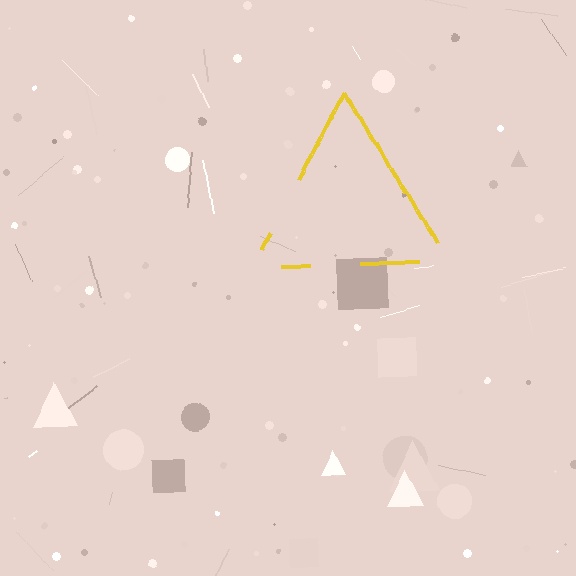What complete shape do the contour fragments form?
The contour fragments form a triangle.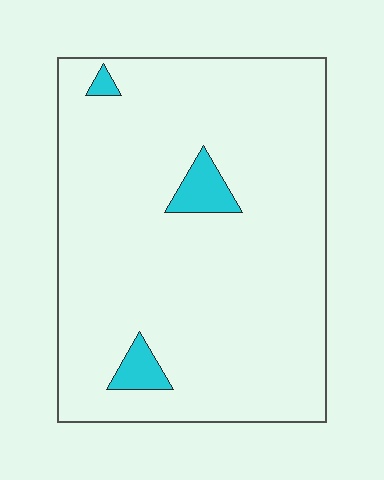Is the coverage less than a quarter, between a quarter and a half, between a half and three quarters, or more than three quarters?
Less than a quarter.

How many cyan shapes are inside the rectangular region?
3.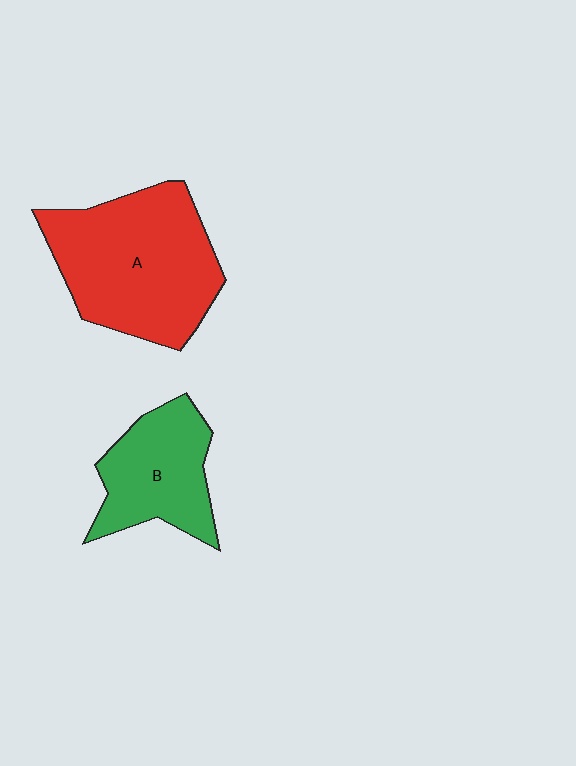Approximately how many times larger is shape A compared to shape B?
Approximately 1.7 times.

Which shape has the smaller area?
Shape B (green).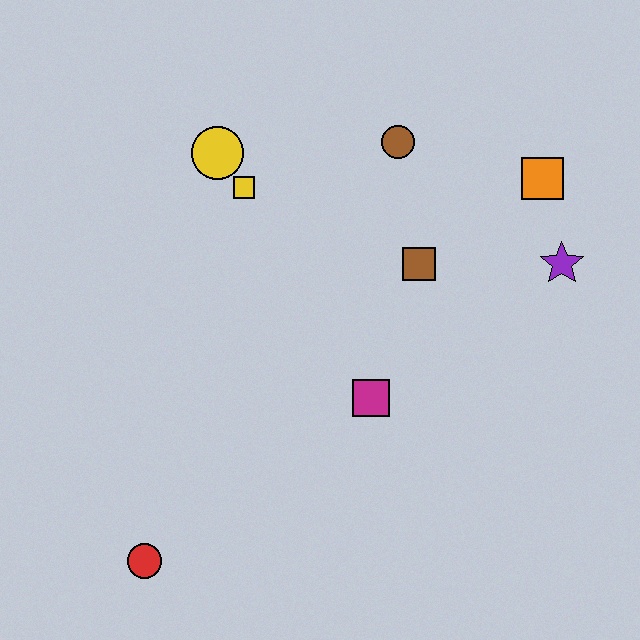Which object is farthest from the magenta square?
The yellow circle is farthest from the magenta square.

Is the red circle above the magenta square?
No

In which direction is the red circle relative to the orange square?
The red circle is to the left of the orange square.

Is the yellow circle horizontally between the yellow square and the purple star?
No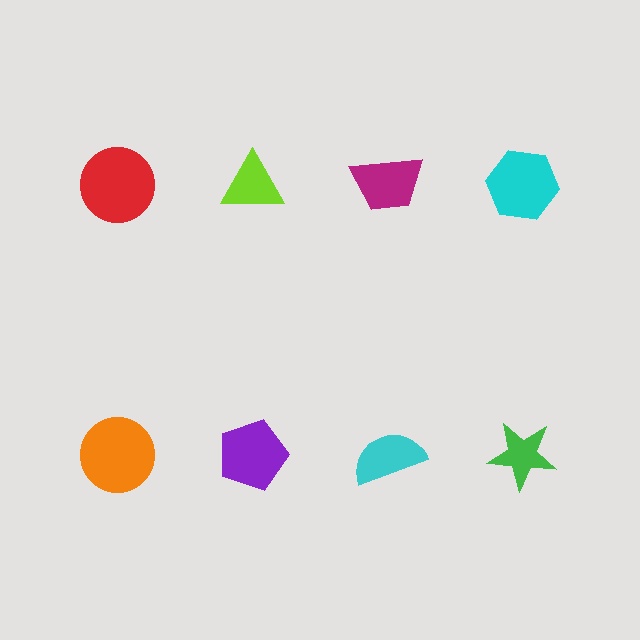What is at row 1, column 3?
A magenta trapezoid.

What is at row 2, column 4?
A green star.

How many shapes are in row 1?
4 shapes.